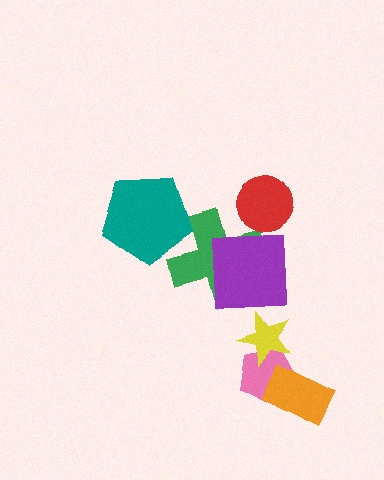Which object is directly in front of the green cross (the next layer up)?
The purple square is directly in front of the green cross.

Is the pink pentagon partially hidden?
Yes, it is partially covered by another shape.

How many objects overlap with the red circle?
0 objects overlap with the red circle.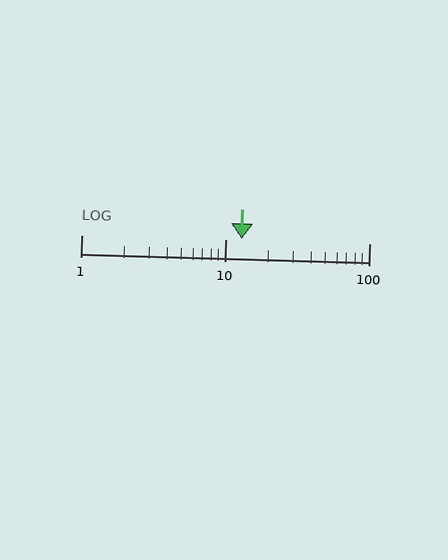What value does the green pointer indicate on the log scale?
The pointer indicates approximately 13.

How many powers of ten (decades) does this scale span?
The scale spans 2 decades, from 1 to 100.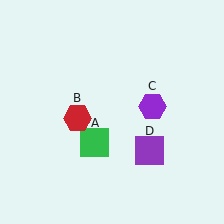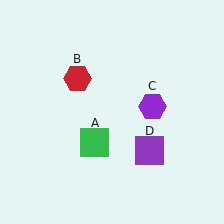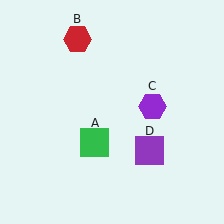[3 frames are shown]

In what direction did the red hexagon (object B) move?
The red hexagon (object B) moved up.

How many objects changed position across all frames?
1 object changed position: red hexagon (object B).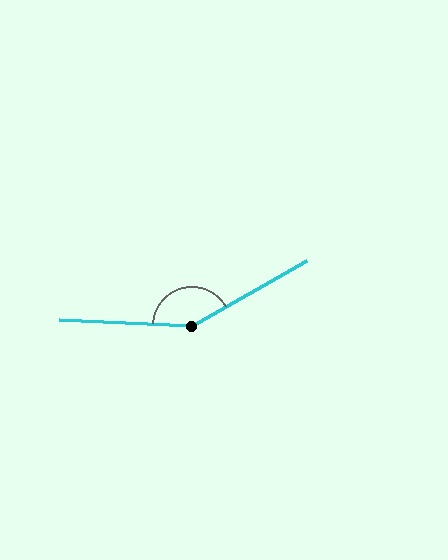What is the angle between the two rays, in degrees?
Approximately 148 degrees.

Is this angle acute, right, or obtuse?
It is obtuse.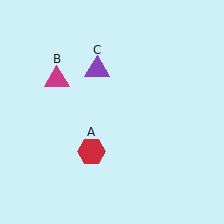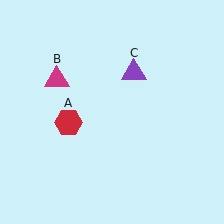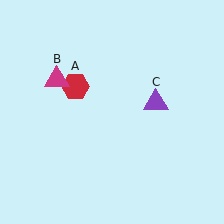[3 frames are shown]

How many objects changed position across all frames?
2 objects changed position: red hexagon (object A), purple triangle (object C).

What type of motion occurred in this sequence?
The red hexagon (object A), purple triangle (object C) rotated clockwise around the center of the scene.